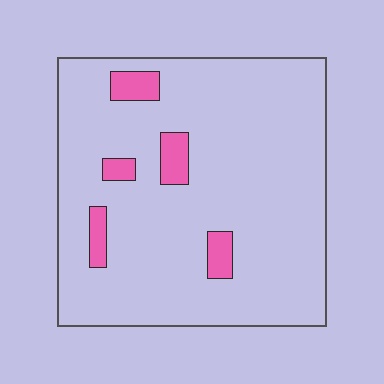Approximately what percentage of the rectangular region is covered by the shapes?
Approximately 10%.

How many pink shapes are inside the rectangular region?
5.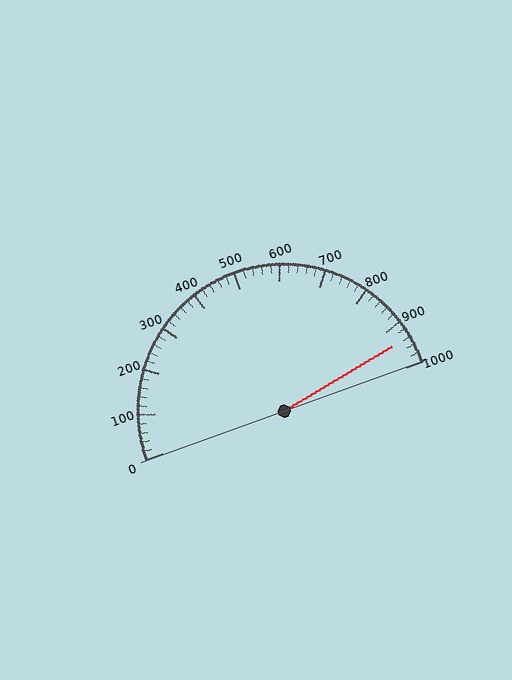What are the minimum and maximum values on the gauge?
The gauge ranges from 0 to 1000.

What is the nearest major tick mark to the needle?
The nearest major tick mark is 900.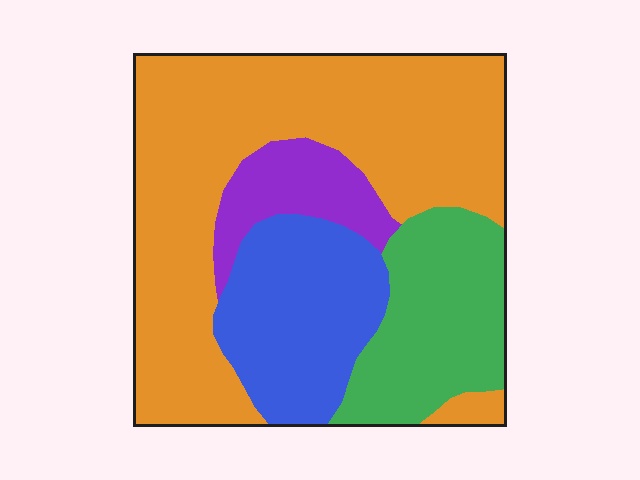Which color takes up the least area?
Purple, at roughly 10%.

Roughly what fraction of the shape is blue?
Blue takes up about one fifth (1/5) of the shape.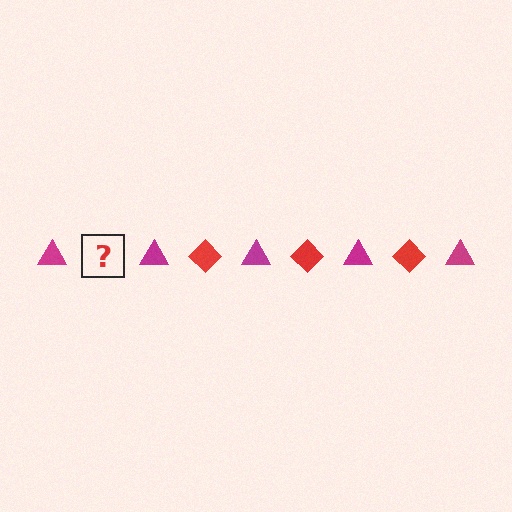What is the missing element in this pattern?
The missing element is a red diamond.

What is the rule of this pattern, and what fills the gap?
The rule is that the pattern alternates between magenta triangle and red diamond. The gap should be filled with a red diamond.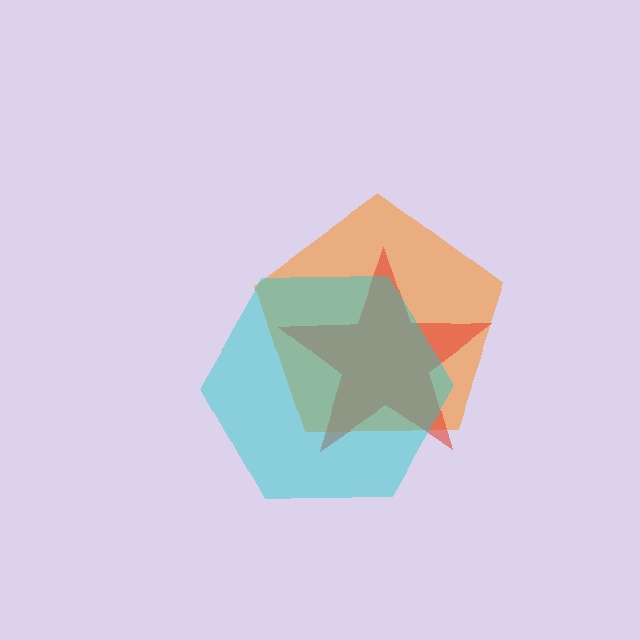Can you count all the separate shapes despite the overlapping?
Yes, there are 3 separate shapes.